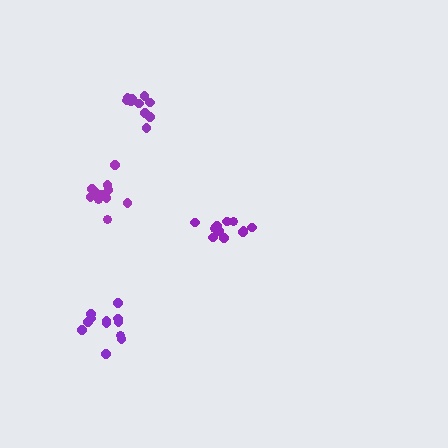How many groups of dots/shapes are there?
There are 4 groups.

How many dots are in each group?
Group 1: 11 dots, Group 2: 12 dots, Group 3: 11 dots, Group 4: 11 dots (45 total).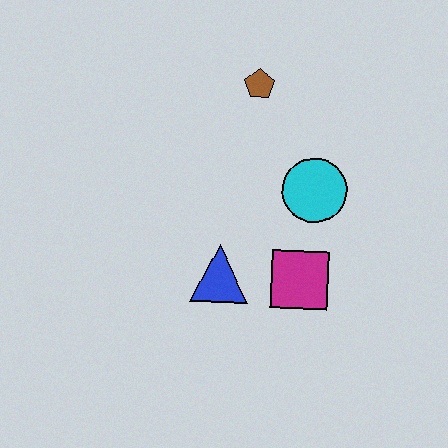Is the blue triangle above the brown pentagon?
No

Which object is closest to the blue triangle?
The magenta square is closest to the blue triangle.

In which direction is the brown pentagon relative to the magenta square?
The brown pentagon is above the magenta square.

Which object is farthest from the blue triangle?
The brown pentagon is farthest from the blue triangle.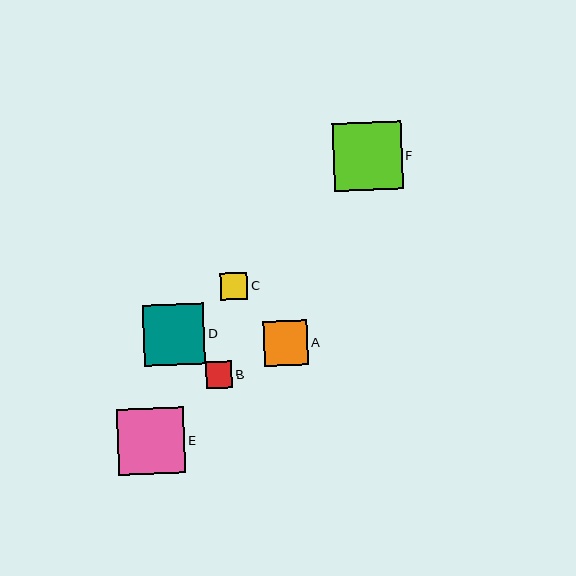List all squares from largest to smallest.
From largest to smallest: F, E, D, A, C, B.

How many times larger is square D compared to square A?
Square D is approximately 1.4 times the size of square A.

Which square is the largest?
Square F is the largest with a size of approximately 68 pixels.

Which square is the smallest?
Square B is the smallest with a size of approximately 27 pixels.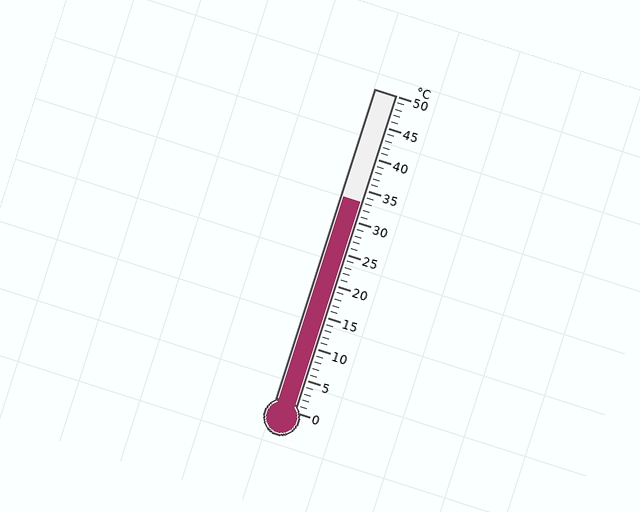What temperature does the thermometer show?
The thermometer shows approximately 33°C.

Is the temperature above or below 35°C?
The temperature is below 35°C.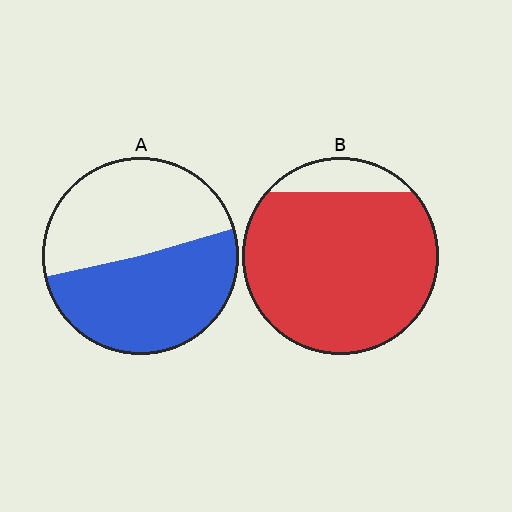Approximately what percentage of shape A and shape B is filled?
A is approximately 50% and B is approximately 90%.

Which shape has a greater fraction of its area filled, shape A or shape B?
Shape B.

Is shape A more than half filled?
Roughly half.